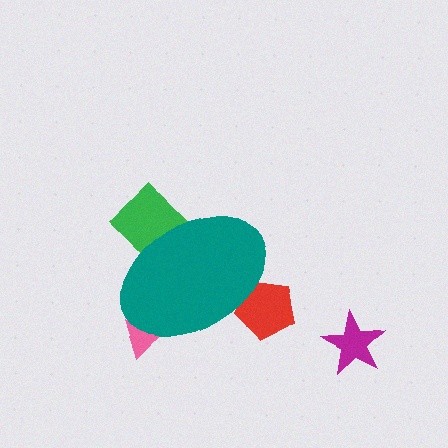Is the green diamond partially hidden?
Yes, the green diamond is partially hidden behind the teal ellipse.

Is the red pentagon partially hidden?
Yes, the red pentagon is partially hidden behind the teal ellipse.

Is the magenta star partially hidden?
No, the magenta star is fully visible.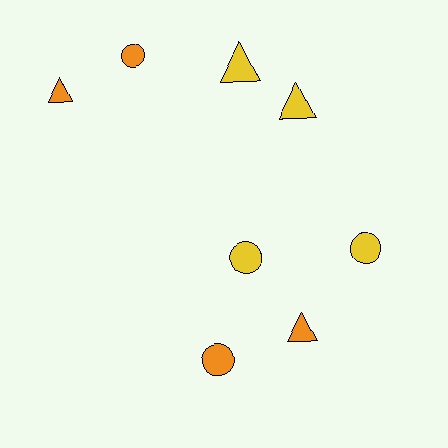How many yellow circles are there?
There are 2 yellow circles.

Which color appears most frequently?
Yellow, with 4 objects.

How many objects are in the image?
There are 8 objects.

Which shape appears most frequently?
Triangle, with 4 objects.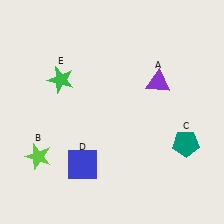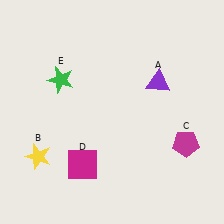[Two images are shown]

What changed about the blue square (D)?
In Image 1, D is blue. In Image 2, it changed to magenta.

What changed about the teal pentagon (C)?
In Image 1, C is teal. In Image 2, it changed to magenta.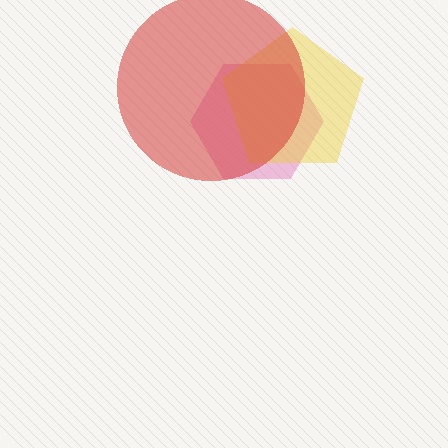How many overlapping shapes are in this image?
There are 3 overlapping shapes in the image.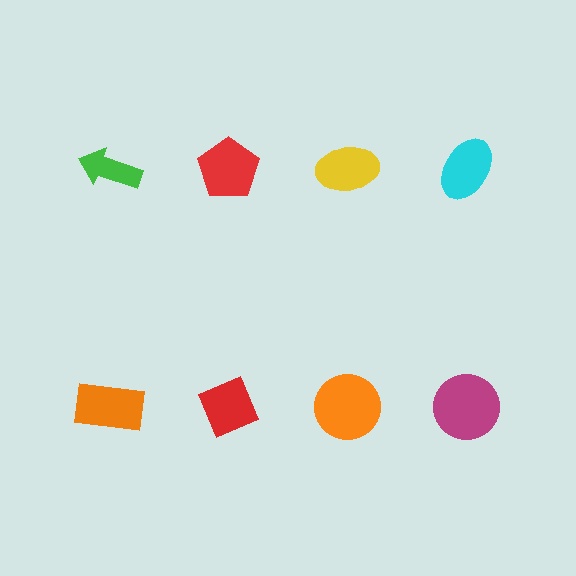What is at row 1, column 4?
A cyan ellipse.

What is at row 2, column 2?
A red diamond.